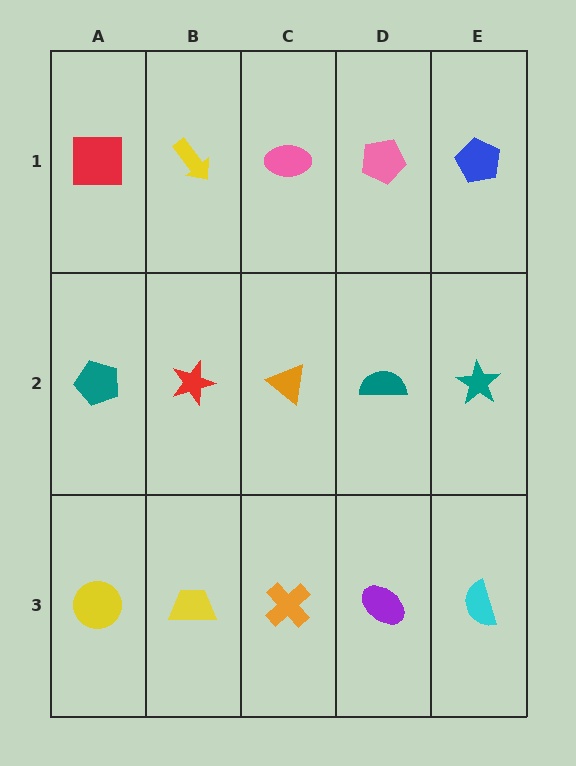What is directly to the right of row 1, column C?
A pink pentagon.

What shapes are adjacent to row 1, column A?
A teal pentagon (row 2, column A), a yellow arrow (row 1, column B).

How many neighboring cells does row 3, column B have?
3.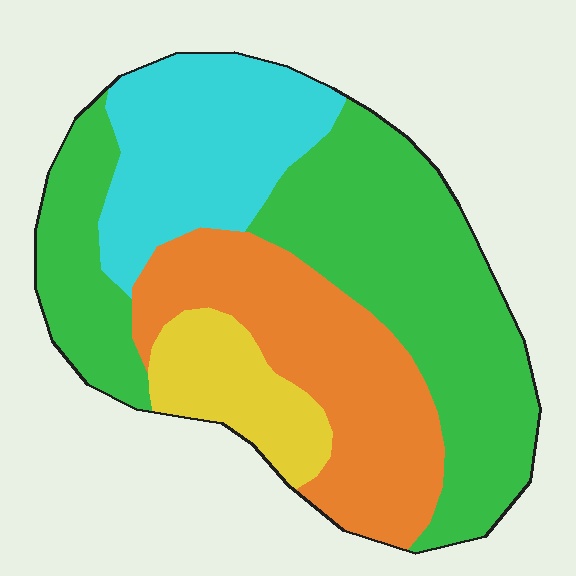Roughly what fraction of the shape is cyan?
Cyan covers around 20% of the shape.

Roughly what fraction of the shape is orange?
Orange covers 25% of the shape.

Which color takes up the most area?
Green, at roughly 45%.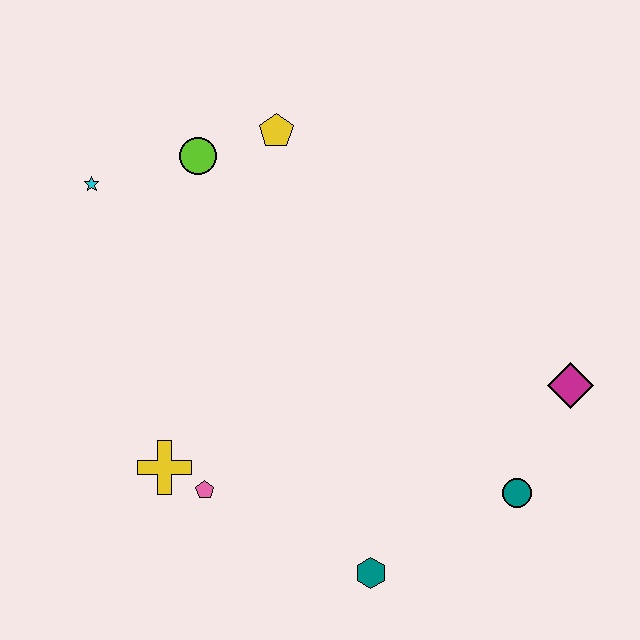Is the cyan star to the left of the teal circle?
Yes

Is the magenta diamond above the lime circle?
No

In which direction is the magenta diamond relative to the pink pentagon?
The magenta diamond is to the right of the pink pentagon.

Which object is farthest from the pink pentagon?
The magenta diamond is farthest from the pink pentagon.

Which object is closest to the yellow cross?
The pink pentagon is closest to the yellow cross.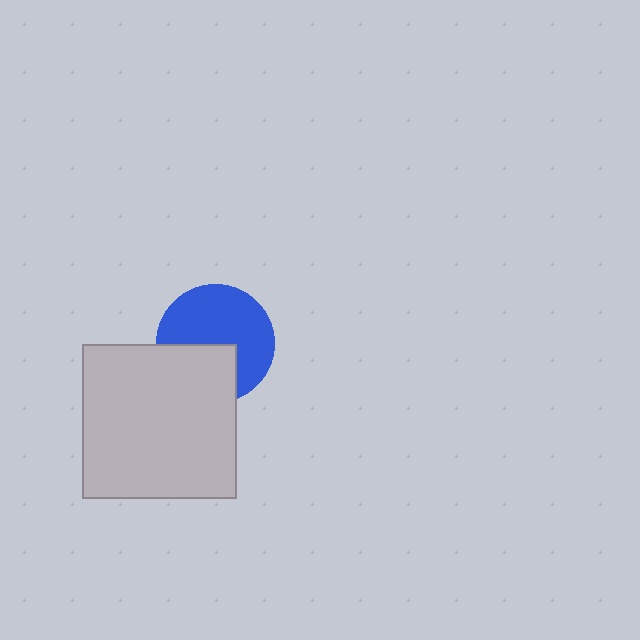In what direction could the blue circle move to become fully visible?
The blue circle could move up. That would shift it out from behind the light gray square entirely.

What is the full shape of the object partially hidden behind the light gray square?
The partially hidden object is a blue circle.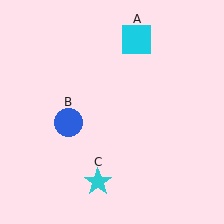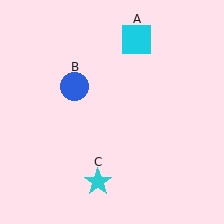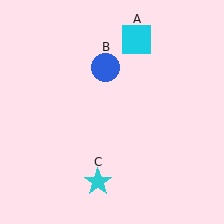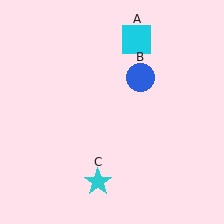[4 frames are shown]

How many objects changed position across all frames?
1 object changed position: blue circle (object B).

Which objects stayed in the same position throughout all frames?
Cyan square (object A) and cyan star (object C) remained stationary.